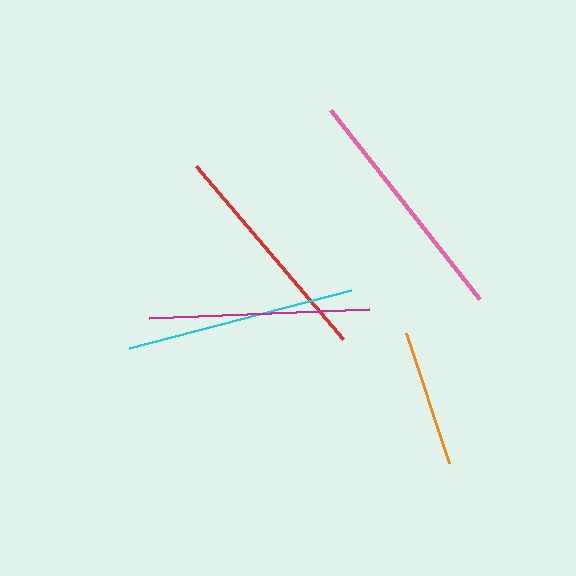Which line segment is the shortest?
The orange line is the shortest at approximately 137 pixels.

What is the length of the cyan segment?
The cyan segment is approximately 230 pixels long.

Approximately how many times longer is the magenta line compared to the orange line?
The magenta line is approximately 1.6 times the length of the orange line.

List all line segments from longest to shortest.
From longest to shortest: pink, cyan, red, magenta, orange.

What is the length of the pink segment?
The pink segment is approximately 241 pixels long.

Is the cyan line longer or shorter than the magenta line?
The cyan line is longer than the magenta line.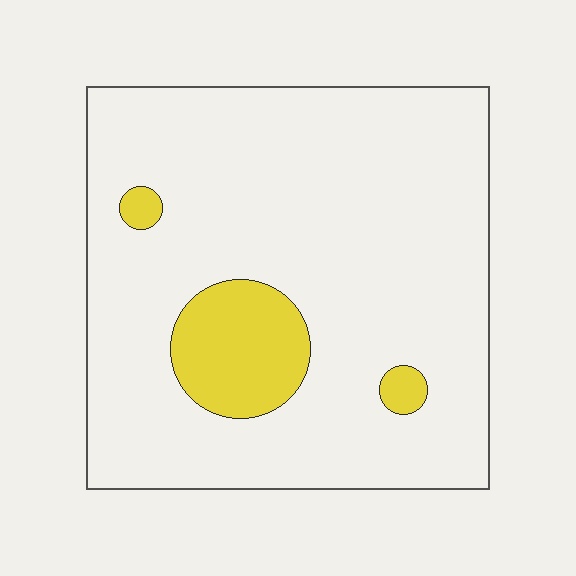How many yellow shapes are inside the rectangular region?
3.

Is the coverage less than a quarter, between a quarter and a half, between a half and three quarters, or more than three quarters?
Less than a quarter.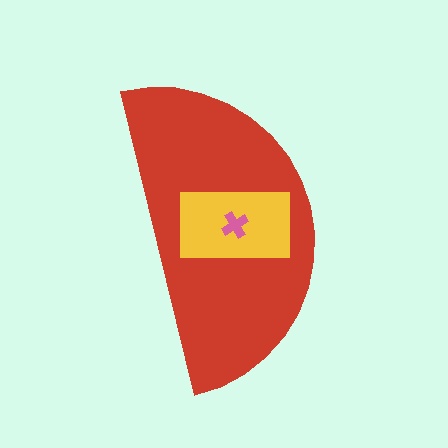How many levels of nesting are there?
3.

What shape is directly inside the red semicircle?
The yellow rectangle.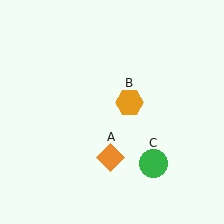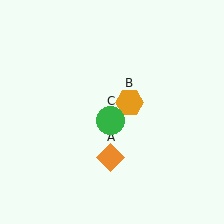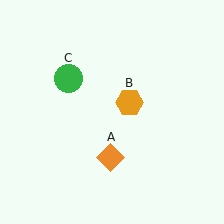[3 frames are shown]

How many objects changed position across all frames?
1 object changed position: green circle (object C).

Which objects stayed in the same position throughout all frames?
Orange diamond (object A) and orange hexagon (object B) remained stationary.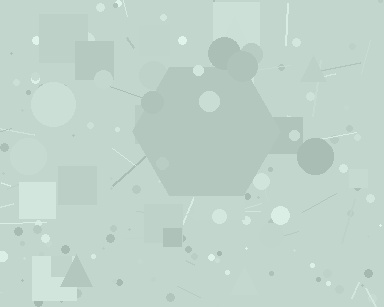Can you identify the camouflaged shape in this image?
The camouflaged shape is a hexagon.